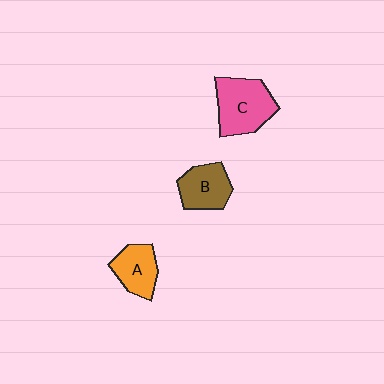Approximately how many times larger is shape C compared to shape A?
Approximately 1.5 times.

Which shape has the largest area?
Shape C (pink).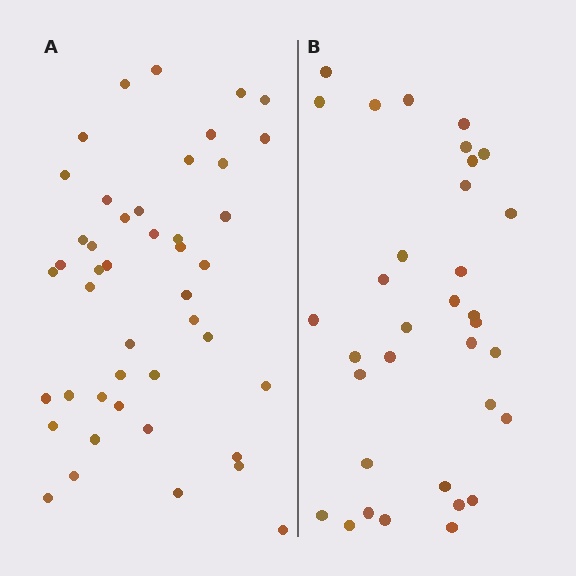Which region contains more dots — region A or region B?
Region A (the left region) has more dots.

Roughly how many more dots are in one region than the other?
Region A has roughly 12 or so more dots than region B.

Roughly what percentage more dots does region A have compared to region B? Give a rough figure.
About 30% more.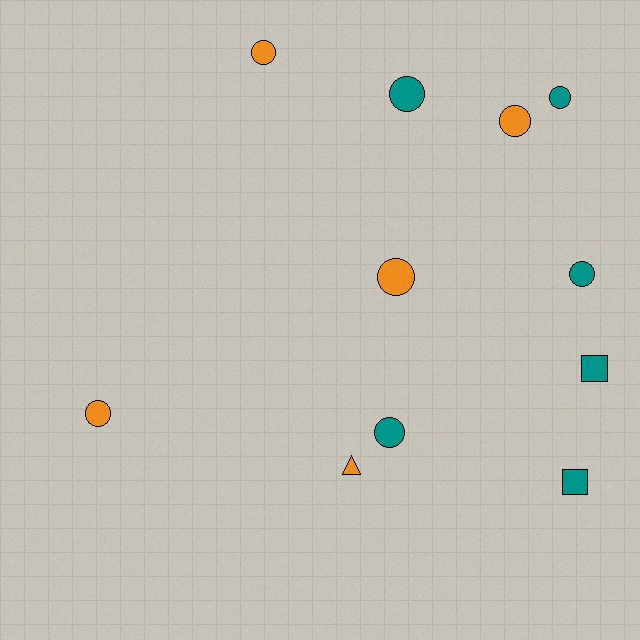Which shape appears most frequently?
Circle, with 8 objects.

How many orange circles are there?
There are 4 orange circles.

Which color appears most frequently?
Teal, with 6 objects.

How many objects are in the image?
There are 11 objects.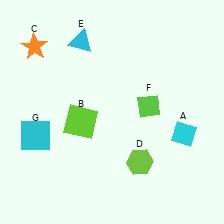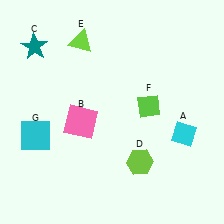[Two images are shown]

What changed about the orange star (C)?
In Image 1, C is orange. In Image 2, it changed to teal.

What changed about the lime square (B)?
In Image 1, B is lime. In Image 2, it changed to pink.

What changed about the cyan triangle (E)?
In Image 1, E is cyan. In Image 2, it changed to lime.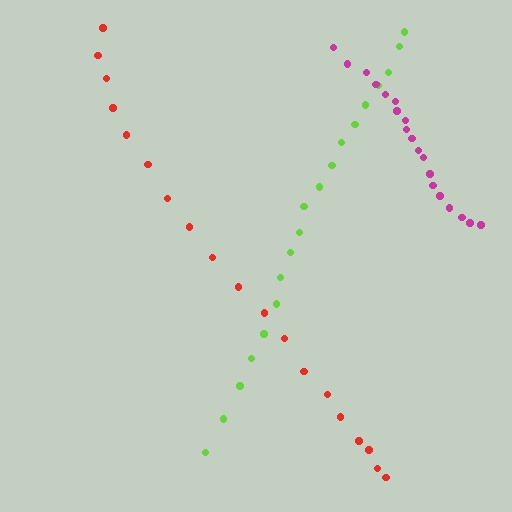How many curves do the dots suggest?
There are 3 distinct paths.